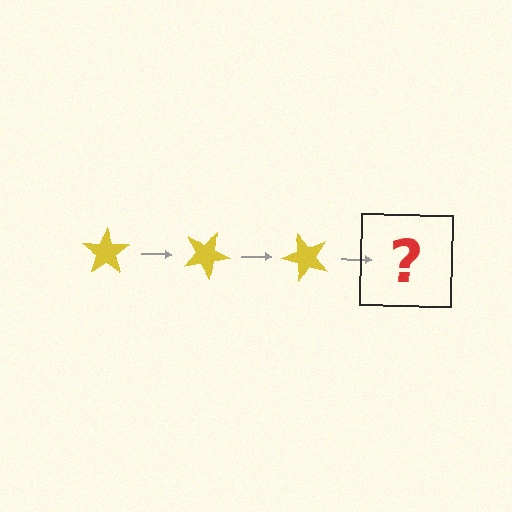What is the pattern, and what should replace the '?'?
The pattern is that the star rotates 25 degrees each step. The '?' should be a yellow star rotated 75 degrees.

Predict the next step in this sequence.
The next step is a yellow star rotated 75 degrees.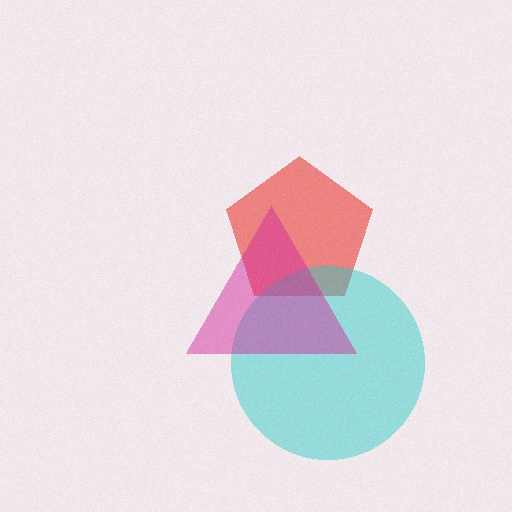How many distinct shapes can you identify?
There are 3 distinct shapes: a red pentagon, a cyan circle, a magenta triangle.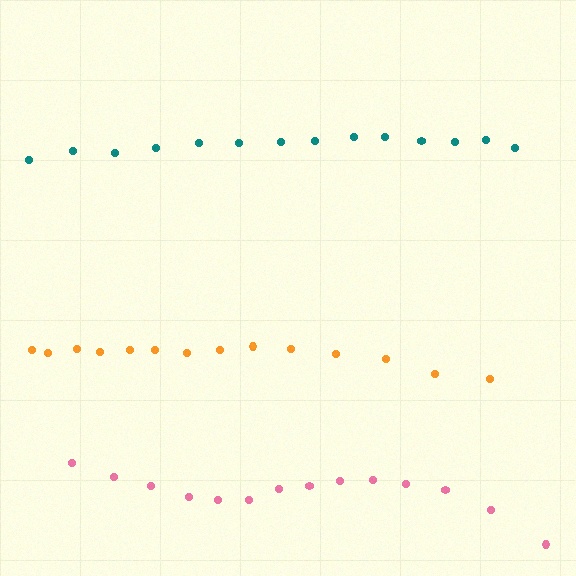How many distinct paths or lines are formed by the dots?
There are 3 distinct paths.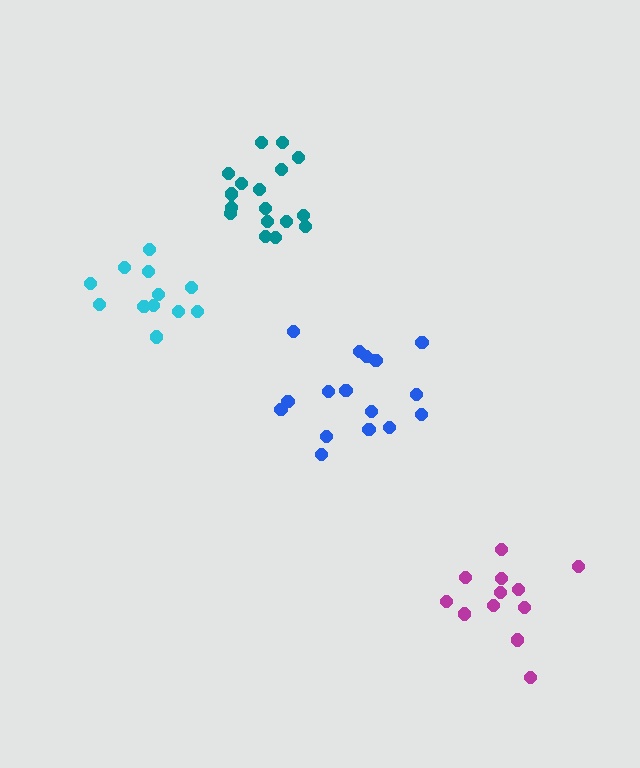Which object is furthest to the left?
The cyan cluster is leftmost.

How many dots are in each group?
Group 1: 17 dots, Group 2: 16 dots, Group 3: 12 dots, Group 4: 12 dots (57 total).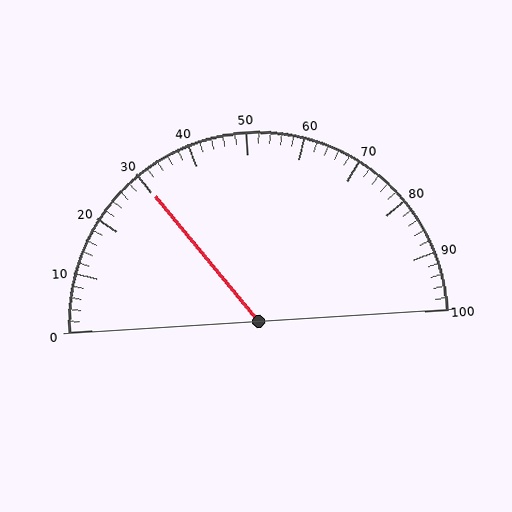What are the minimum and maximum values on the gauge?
The gauge ranges from 0 to 100.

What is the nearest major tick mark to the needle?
The nearest major tick mark is 30.